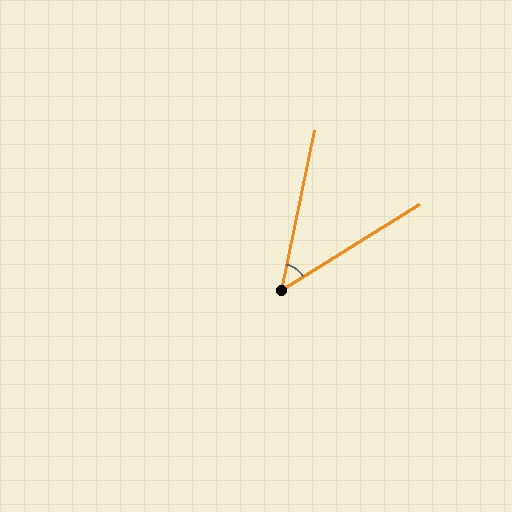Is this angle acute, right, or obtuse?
It is acute.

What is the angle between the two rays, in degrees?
Approximately 46 degrees.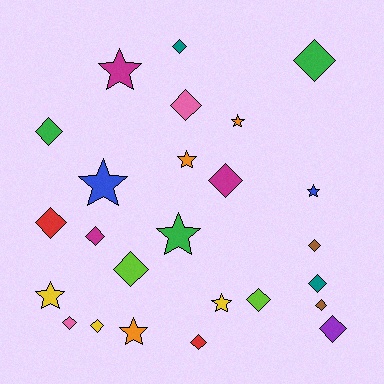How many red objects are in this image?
There are 2 red objects.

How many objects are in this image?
There are 25 objects.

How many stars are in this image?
There are 9 stars.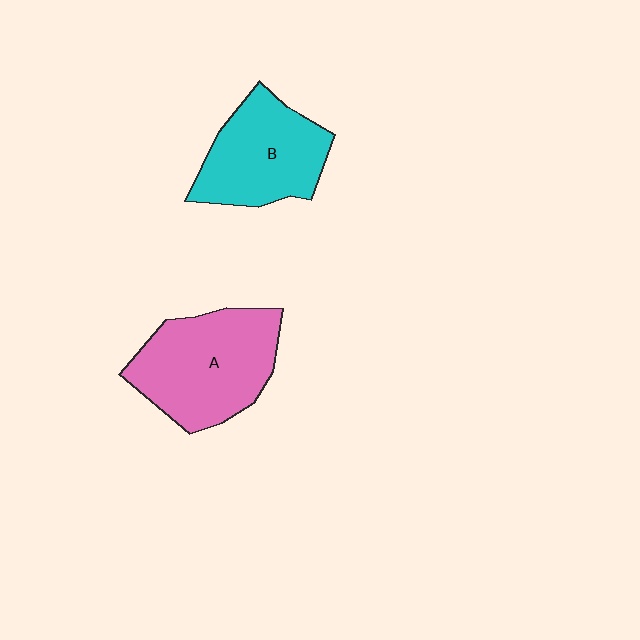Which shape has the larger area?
Shape A (pink).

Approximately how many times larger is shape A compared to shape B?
Approximately 1.2 times.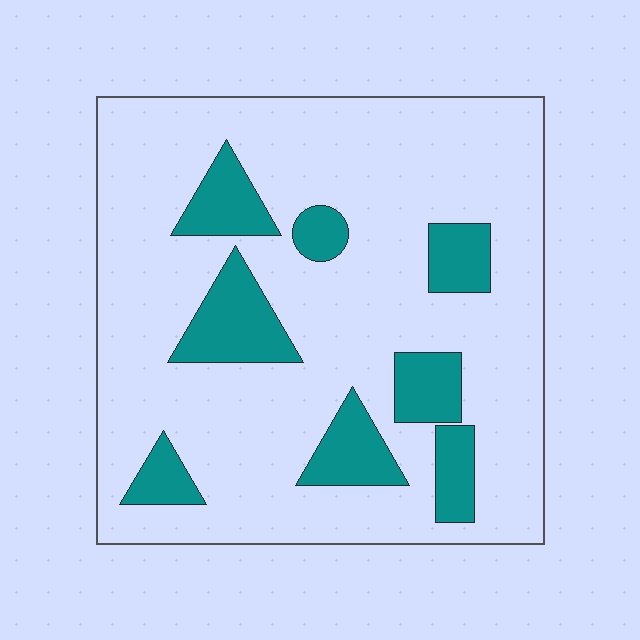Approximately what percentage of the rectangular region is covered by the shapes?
Approximately 20%.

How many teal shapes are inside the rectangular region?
8.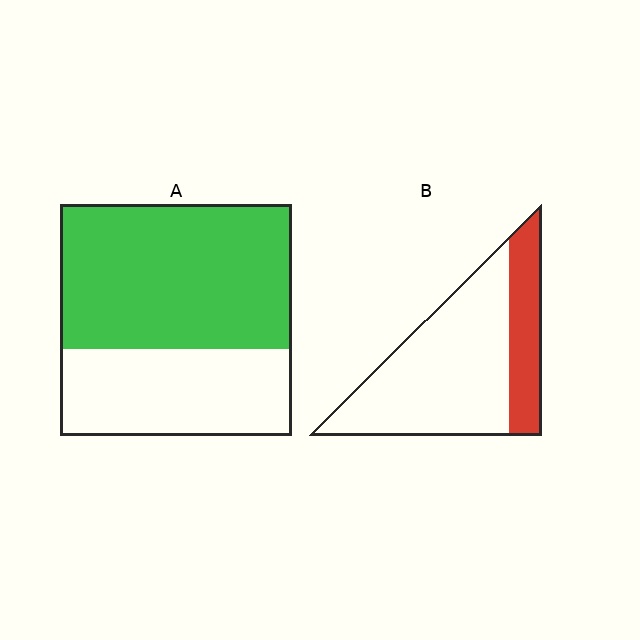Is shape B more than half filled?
No.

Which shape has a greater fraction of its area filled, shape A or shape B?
Shape A.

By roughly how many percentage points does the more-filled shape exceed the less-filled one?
By roughly 35 percentage points (A over B).